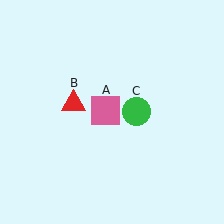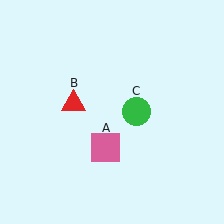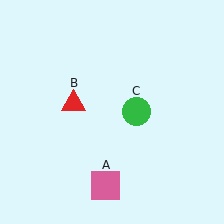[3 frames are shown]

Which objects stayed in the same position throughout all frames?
Red triangle (object B) and green circle (object C) remained stationary.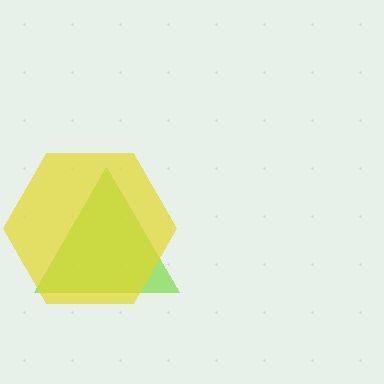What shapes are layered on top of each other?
The layered shapes are: a lime triangle, a yellow hexagon.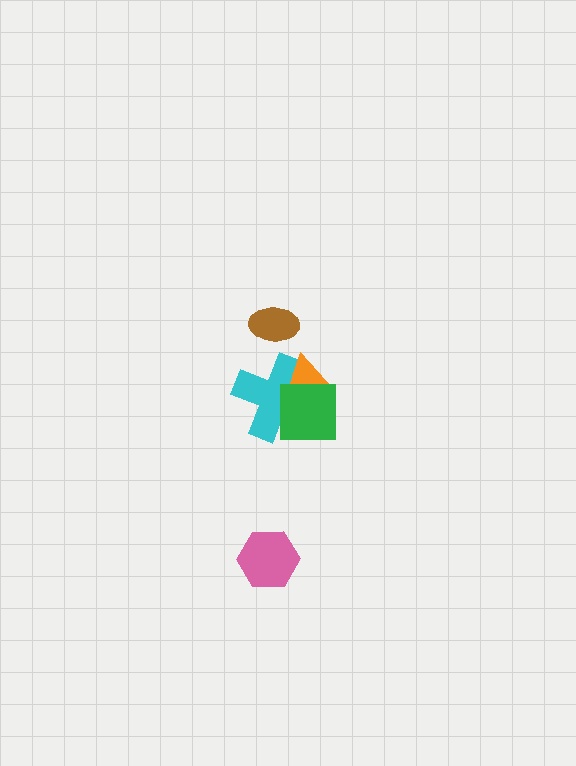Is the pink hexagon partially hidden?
No, no other shape covers it.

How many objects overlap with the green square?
2 objects overlap with the green square.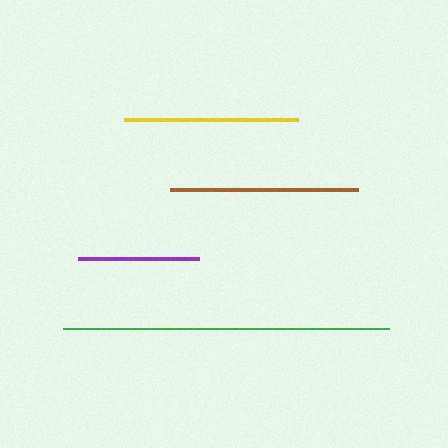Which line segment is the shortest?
The purple line is the shortest at approximately 121 pixels.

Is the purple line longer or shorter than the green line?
The green line is longer than the purple line.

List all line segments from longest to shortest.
From longest to shortest: green, brown, yellow, purple.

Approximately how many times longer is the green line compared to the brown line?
The green line is approximately 1.7 times the length of the brown line.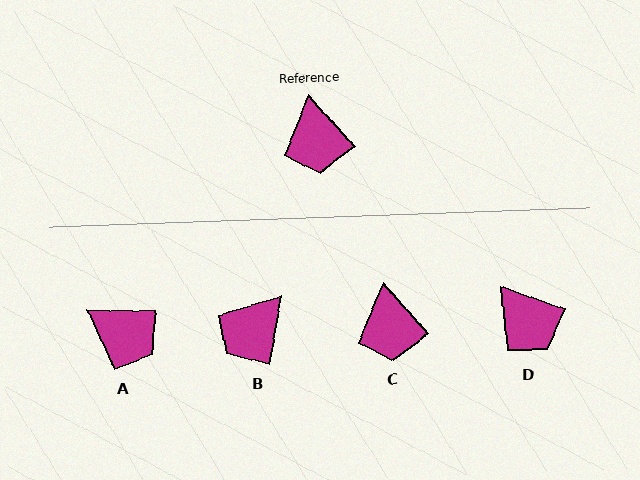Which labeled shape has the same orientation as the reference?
C.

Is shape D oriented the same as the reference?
No, it is off by about 28 degrees.